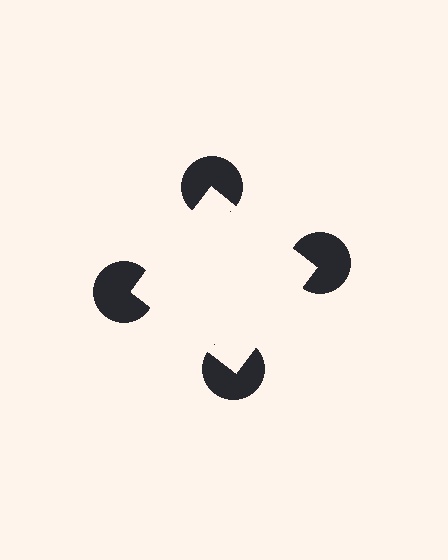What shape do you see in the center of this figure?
An illusory square — its edges are inferred from the aligned wedge cuts in the pac-man discs, not physically drawn.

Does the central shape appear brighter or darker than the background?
It typically appears slightly brighter than the background, even though no actual brightness change is drawn.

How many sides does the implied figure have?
4 sides.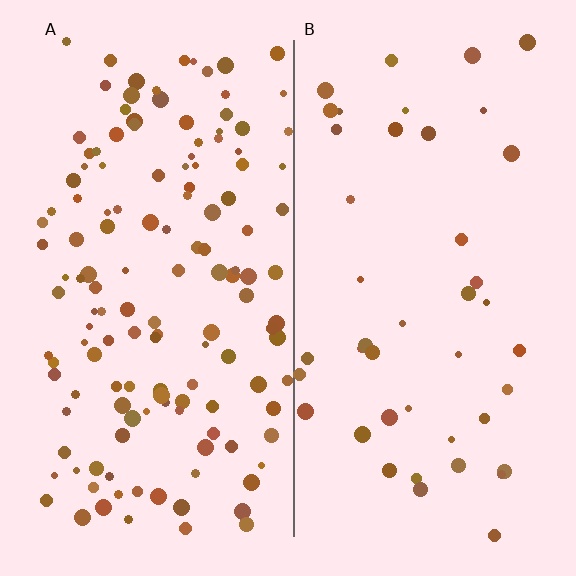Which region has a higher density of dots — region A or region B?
A (the left).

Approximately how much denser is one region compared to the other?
Approximately 3.2× — region A over region B.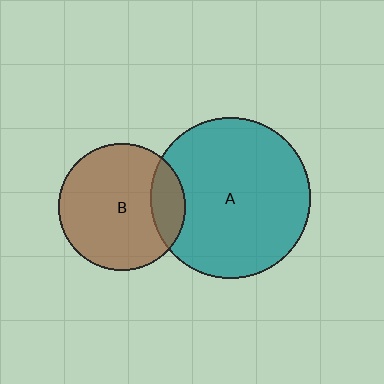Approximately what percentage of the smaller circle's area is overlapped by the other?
Approximately 15%.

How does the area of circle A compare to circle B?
Approximately 1.6 times.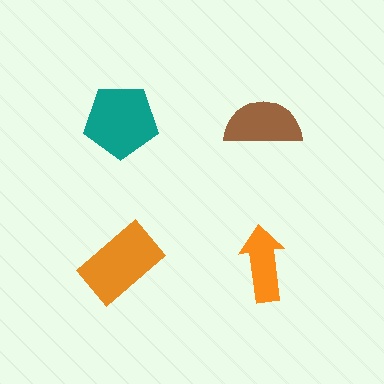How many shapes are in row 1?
2 shapes.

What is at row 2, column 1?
An orange rectangle.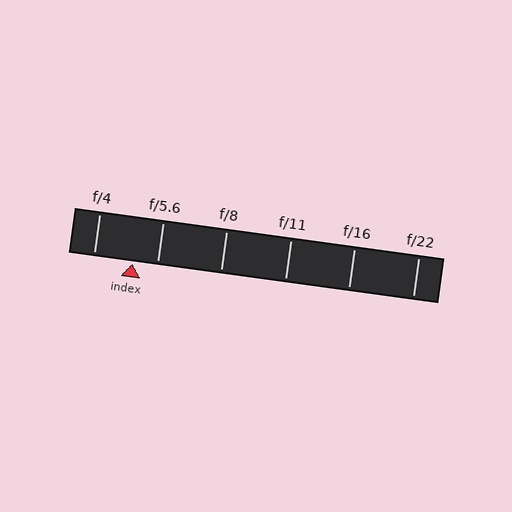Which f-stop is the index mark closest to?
The index mark is closest to f/5.6.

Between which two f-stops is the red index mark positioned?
The index mark is between f/4 and f/5.6.